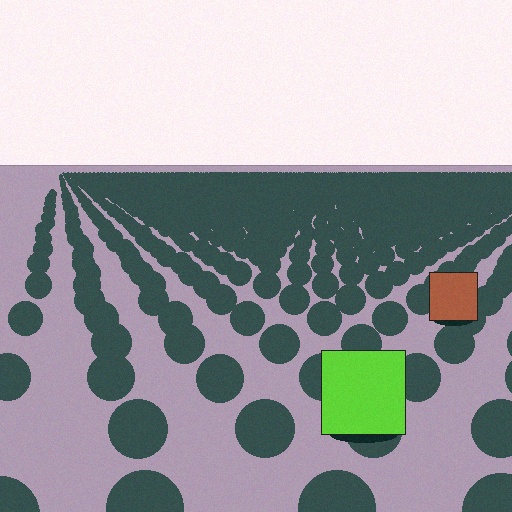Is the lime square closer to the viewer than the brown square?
Yes. The lime square is closer — you can tell from the texture gradient: the ground texture is coarser near it.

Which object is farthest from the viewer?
The brown square is farthest from the viewer. It appears smaller and the ground texture around it is denser.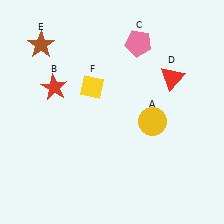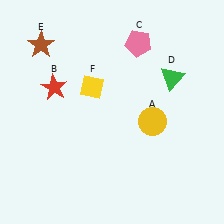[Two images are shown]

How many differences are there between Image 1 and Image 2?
There is 1 difference between the two images.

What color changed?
The triangle (D) changed from red in Image 1 to green in Image 2.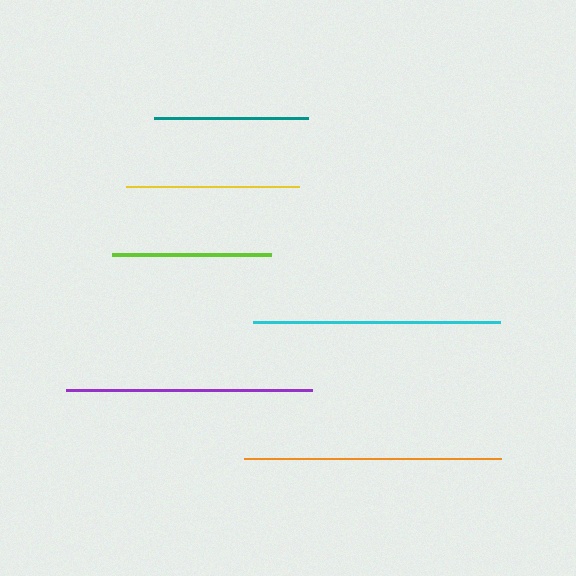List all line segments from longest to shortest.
From longest to shortest: orange, cyan, purple, yellow, lime, teal.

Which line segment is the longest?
The orange line is the longest at approximately 258 pixels.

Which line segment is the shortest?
The teal line is the shortest at approximately 155 pixels.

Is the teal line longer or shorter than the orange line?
The orange line is longer than the teal line.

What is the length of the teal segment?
The teal segment is approximately 155 pixels long.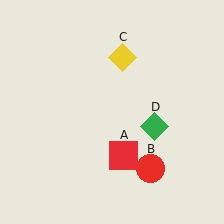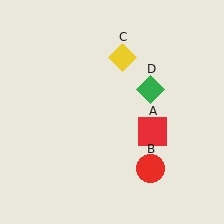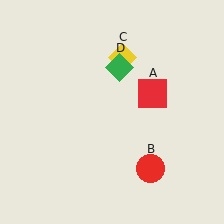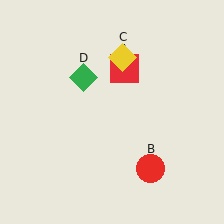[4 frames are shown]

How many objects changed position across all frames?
2 objects changed position: red square (object A), green diamond (object D).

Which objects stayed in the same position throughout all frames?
Red circle (object B) and yellow diamond (object C) remained stationary.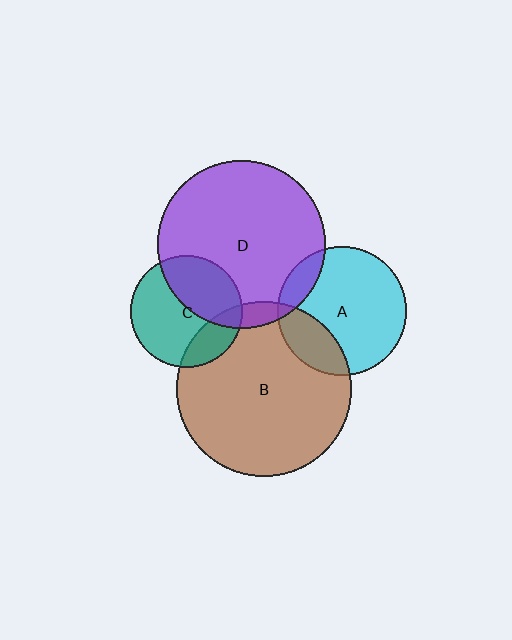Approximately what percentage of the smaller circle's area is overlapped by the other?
Approximately 20%.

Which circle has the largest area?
Circle B (brown).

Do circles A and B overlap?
Yes.